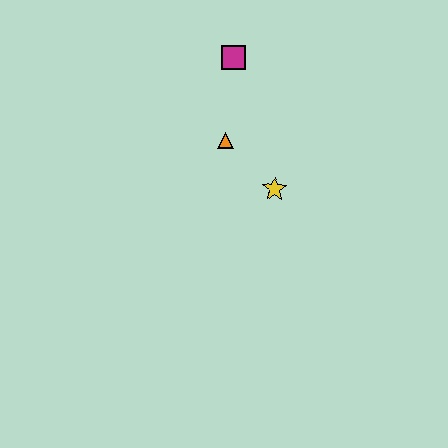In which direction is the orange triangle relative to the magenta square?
The orange triangle is below the magenta square.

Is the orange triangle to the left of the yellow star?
Yes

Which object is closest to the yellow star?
The orange triangle is closest to the yellow star.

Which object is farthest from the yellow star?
The magenta square is farthest from the yellow star.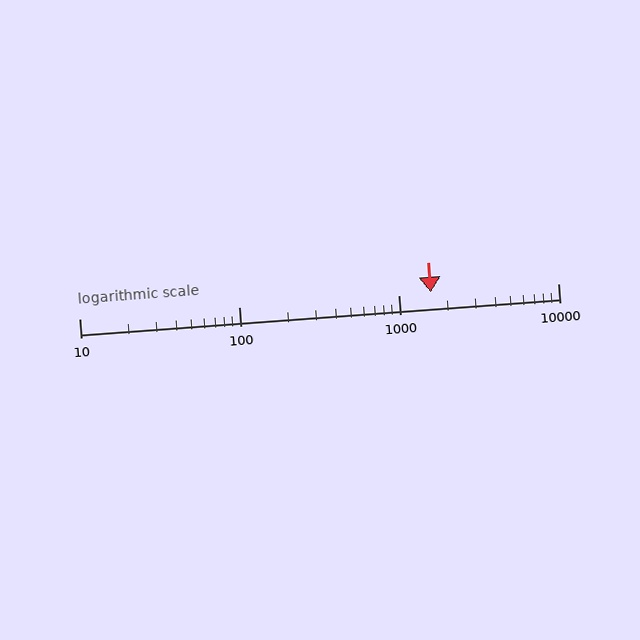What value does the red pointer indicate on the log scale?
The pointer indicates approximately 1600.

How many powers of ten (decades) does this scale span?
The scale spans 3 decades, from 10 to 10000.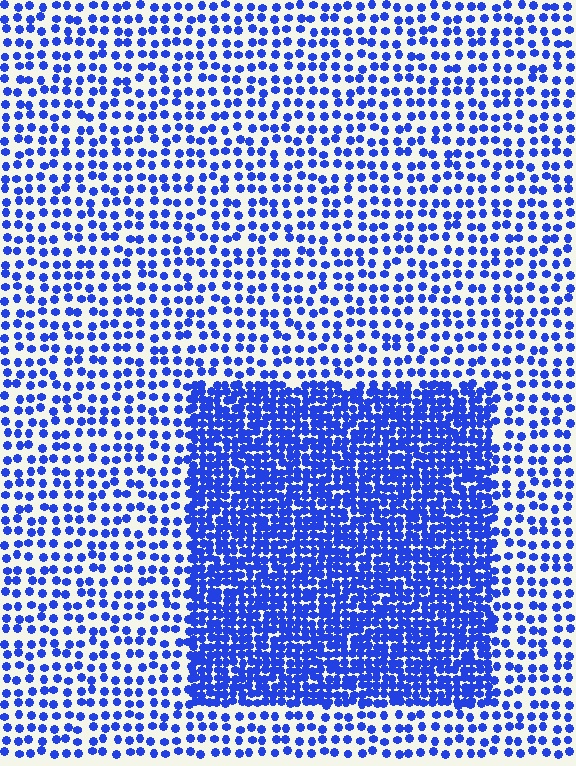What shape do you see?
I see a rectangle.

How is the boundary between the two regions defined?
The boundary is defined by a change in element density (approximately 2.4x ratio). All elements are the same color, size, and shape.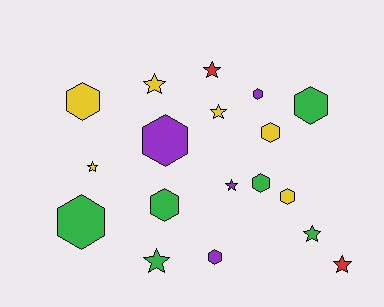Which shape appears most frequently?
Hexagon, with 10 objects.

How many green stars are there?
There are 2 green stars.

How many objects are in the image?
There are 18 objects.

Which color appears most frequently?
Green, with 6 objects.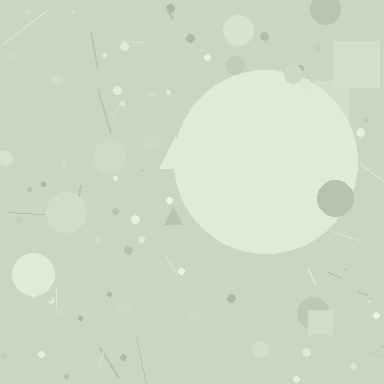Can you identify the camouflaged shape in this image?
The camouflaged shape is a circle.